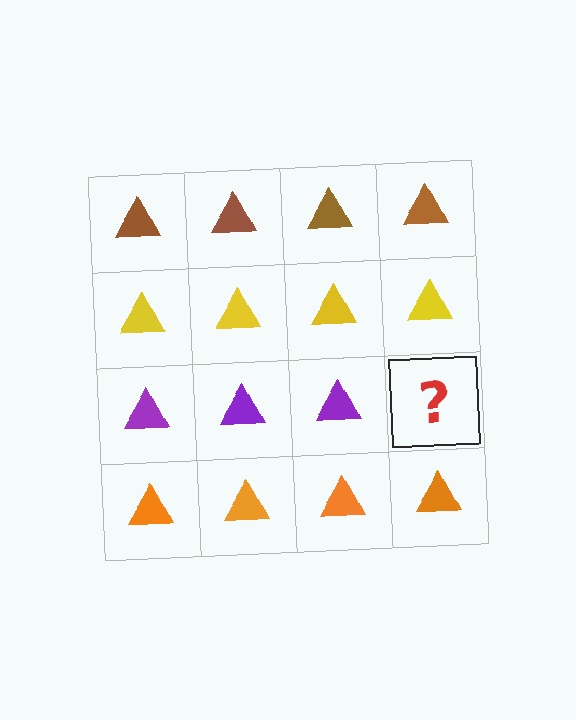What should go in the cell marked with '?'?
The missing cell should contain a purple triangle.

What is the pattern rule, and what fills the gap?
The rule is that each row has a consistent color. The gap should be filled with a purple triangle.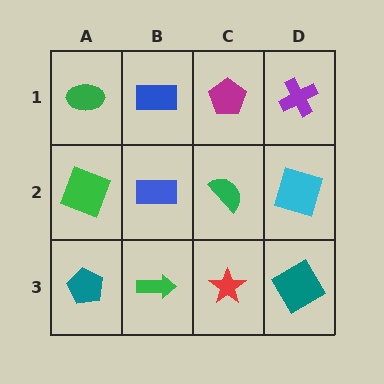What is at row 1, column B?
A blue rectangle.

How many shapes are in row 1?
4 shapes.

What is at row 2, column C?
A green semicircle.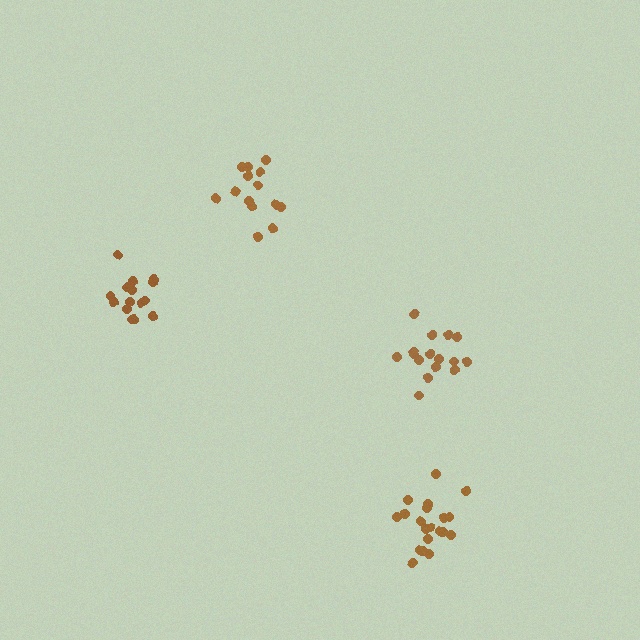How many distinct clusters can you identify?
There are 4 distinct clusters.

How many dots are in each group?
Group 1: 16 dots, Group 2: 15 dots, Group 3: 20 dots, Group 4: 14 dots (65 total).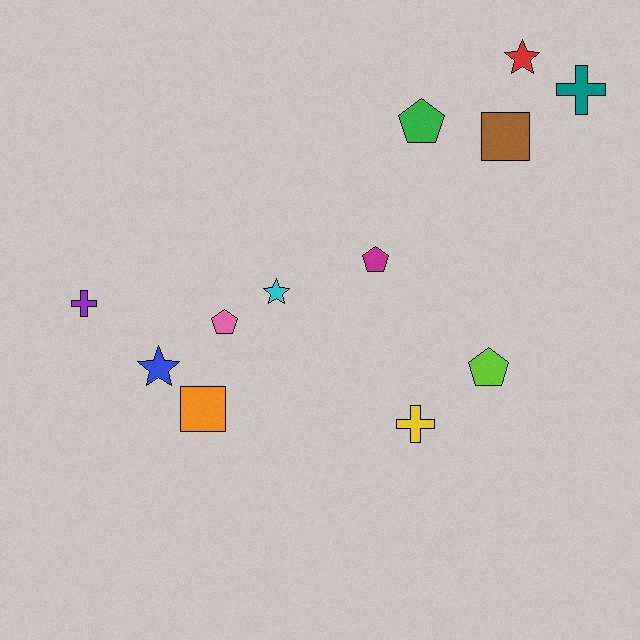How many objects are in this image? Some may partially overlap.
There are 12 objects.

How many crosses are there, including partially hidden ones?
There are 3 crosses.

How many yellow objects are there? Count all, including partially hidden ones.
There is 1 yellow object.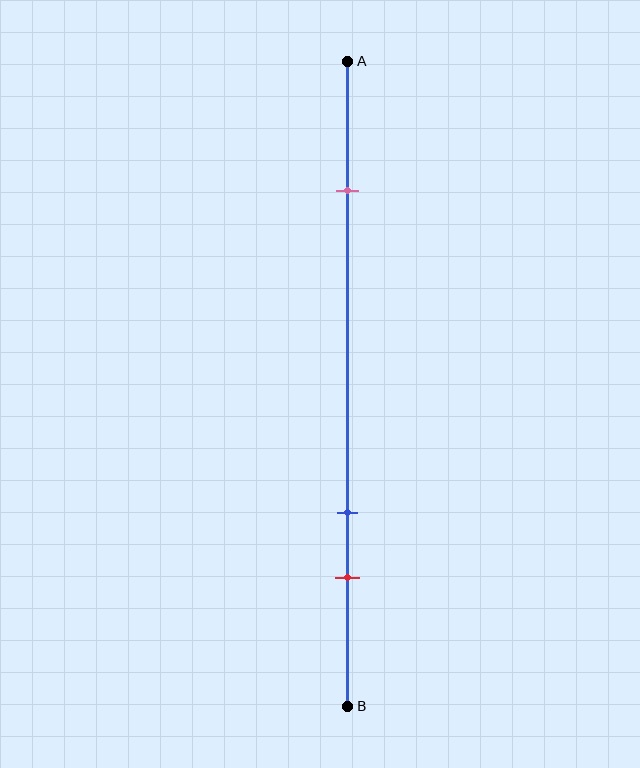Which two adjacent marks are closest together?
The blue and red marks are the closest adjacent pair.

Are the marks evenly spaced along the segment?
No, the marks are not evenly spaced.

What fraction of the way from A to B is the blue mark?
The blue mark is approximately 70% (0.7) of the way from A to B.